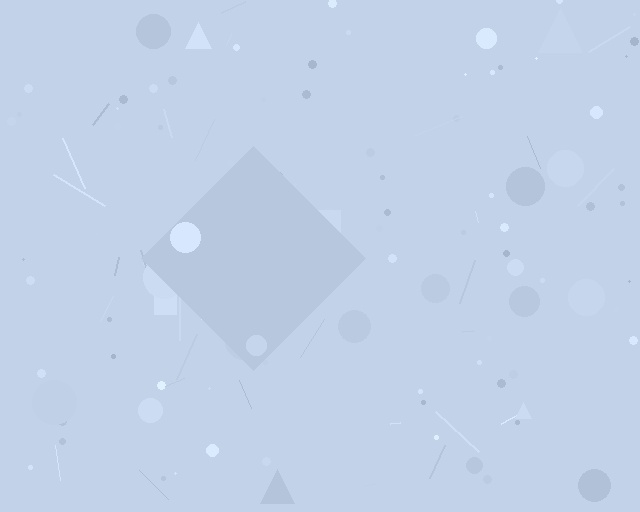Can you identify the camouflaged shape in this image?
The camouflaged shape is a diamond.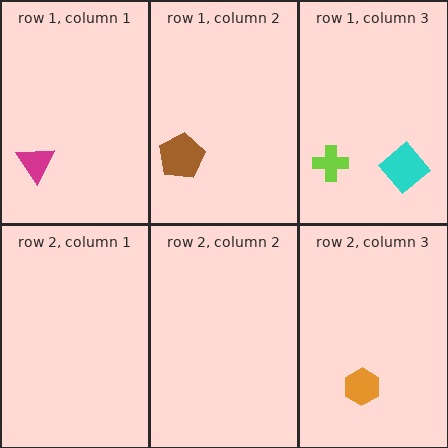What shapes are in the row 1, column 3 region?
The cyan diamond, the lime cross.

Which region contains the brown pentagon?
The row 1, column 2 region.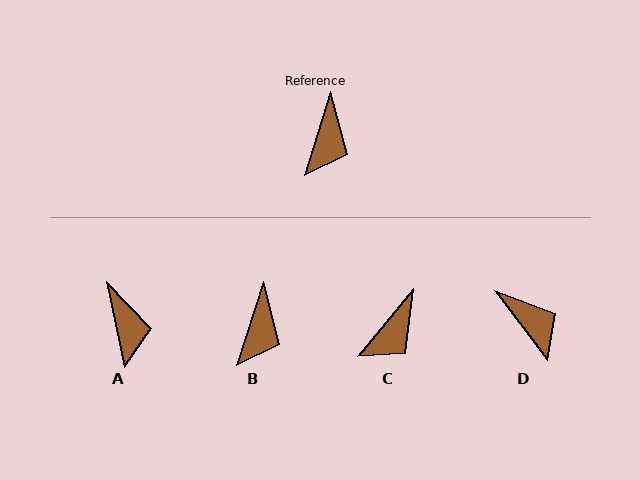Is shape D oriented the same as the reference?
No, it is off by about 55 degrees.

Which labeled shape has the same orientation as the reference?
B.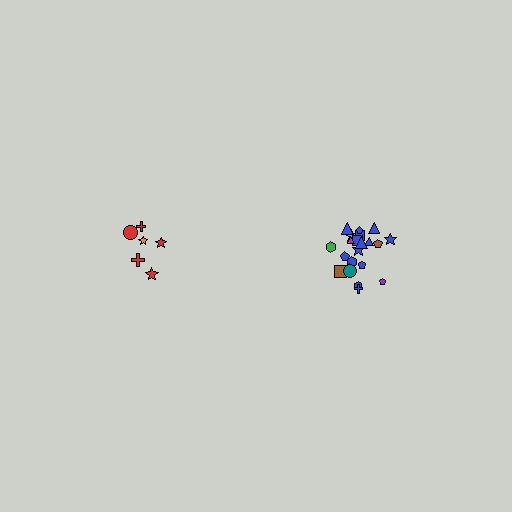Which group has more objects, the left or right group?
The right group.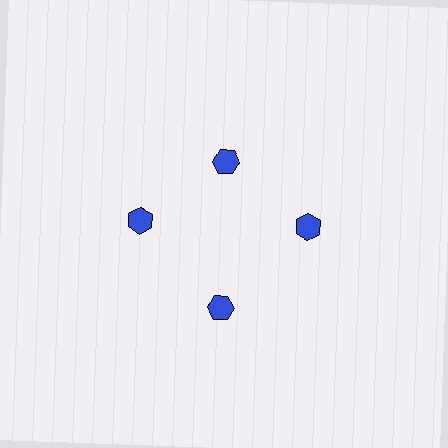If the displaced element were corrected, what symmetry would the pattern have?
It would have 4-fold rotational symmetry — the pattern would map onto itself every 90 degrees.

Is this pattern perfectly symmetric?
No. The 4 blue hexagons are arranged in a ring, but one element near the 12 o'clock position is pulled inward toward the center, breaking the 4-fold rotational symmetry.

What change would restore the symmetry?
The symmetry would be restored by moving it outward, back onto the ring so that all 4 hexagons sit at equal angles and equal distance from the center.